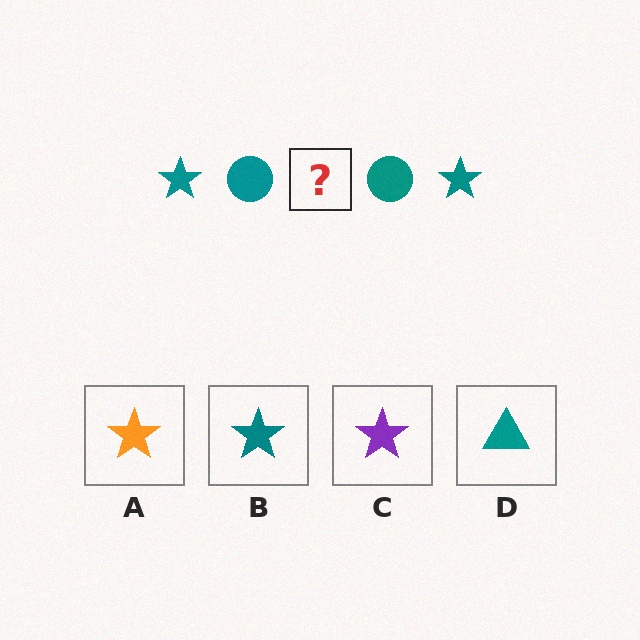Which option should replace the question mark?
Option B.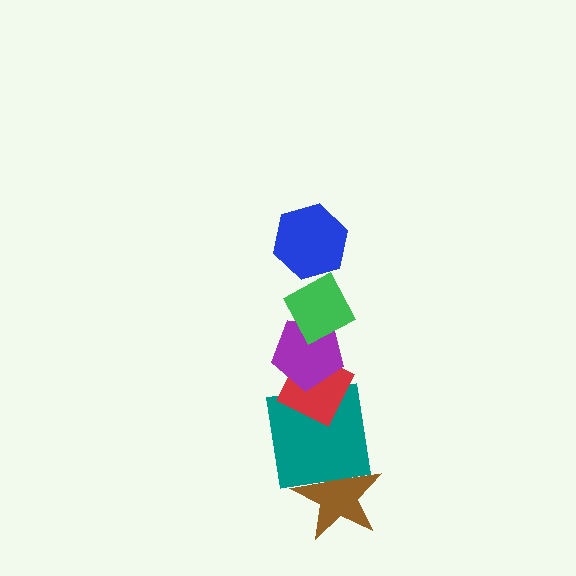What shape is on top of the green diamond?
The blue hexagon is on top of the green diamond.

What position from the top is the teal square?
The teal square is 5th from the top.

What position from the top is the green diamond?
The green diamond is 2nd from the top.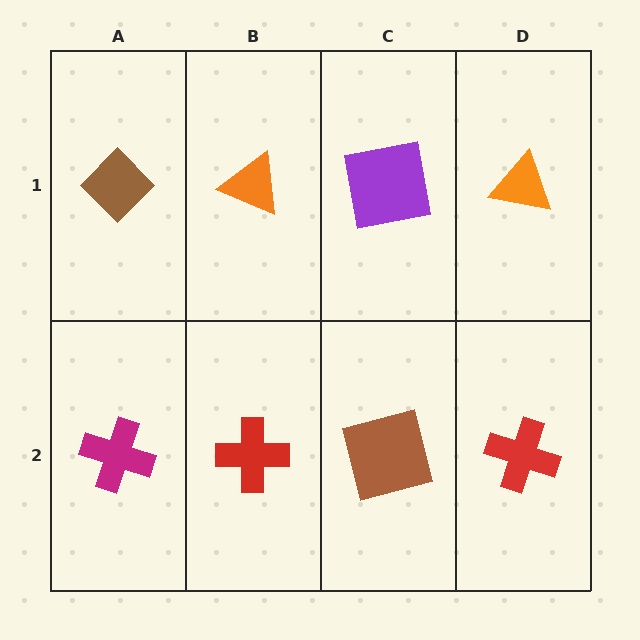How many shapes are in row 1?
4 shapes.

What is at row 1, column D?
An orange triangle.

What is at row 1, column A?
A brown diamond.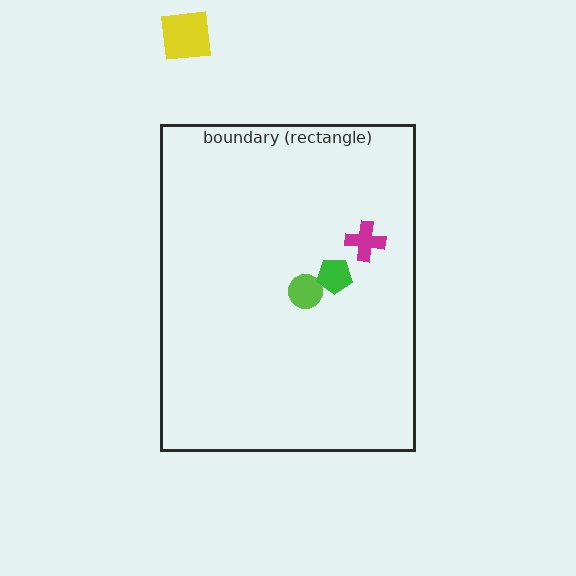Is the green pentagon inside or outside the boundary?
Inside.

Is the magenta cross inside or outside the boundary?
Inside.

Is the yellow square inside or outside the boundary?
Outside.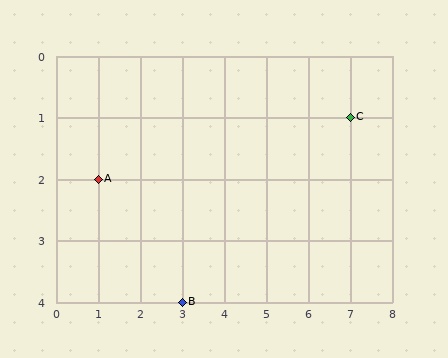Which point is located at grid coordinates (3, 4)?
Point B is at (3, 4).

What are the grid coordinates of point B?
Point B is at grid coordinates (3, 4).